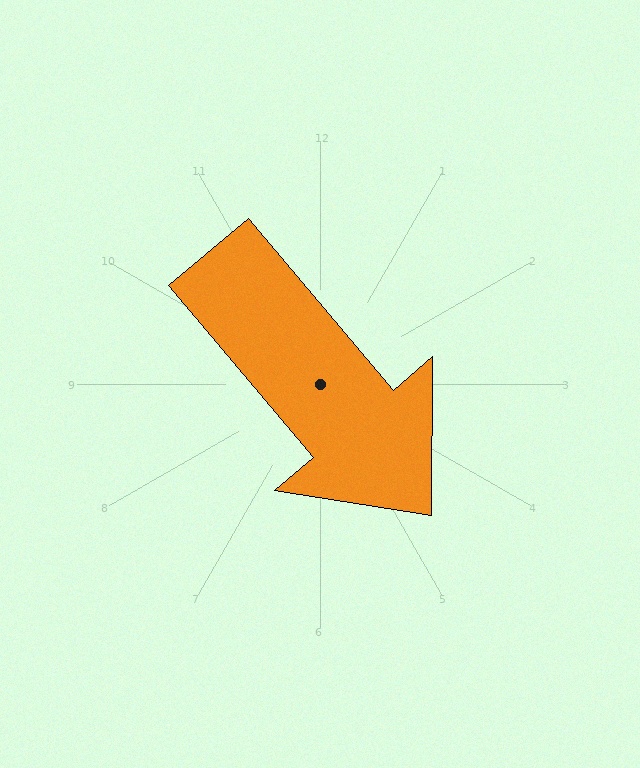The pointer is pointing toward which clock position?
Roughly 5 o'clock.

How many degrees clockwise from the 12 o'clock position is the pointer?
Approximately 140 degrees.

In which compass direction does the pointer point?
Southeast.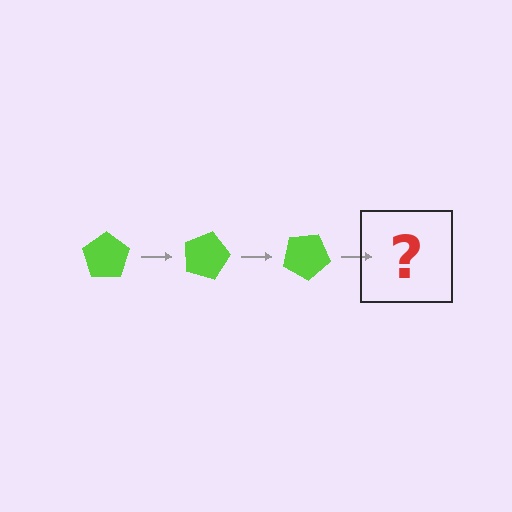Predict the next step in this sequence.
The next step is a lime pentagon rotated 45 degrees.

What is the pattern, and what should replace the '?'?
The pattern is that the pentagon rotates 15 degrees each step. The '?' should be a lime pentagon rotated 45 degrees.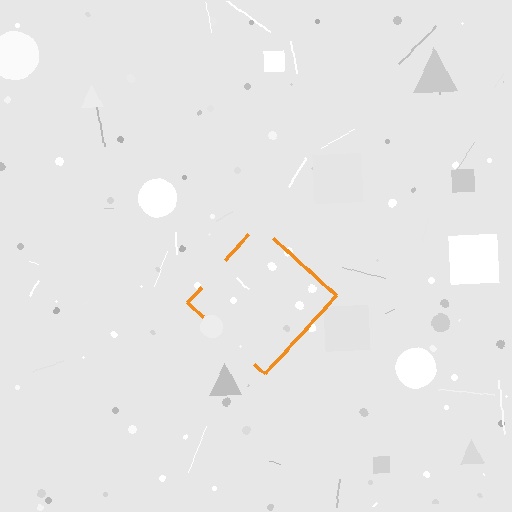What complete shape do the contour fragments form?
The contour fragments form a diamond.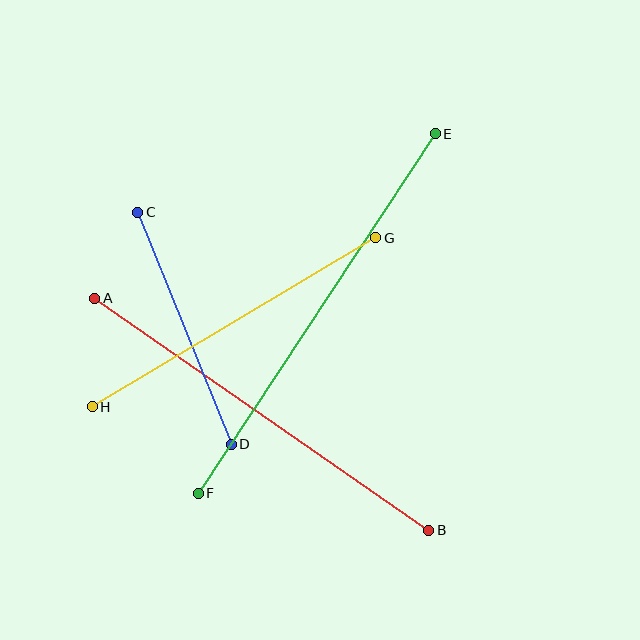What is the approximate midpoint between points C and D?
The midpoint is at approximately (184, 328) pixels.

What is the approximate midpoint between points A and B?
The midpoint is at approximately (262, 414) pixels.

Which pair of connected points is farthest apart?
Points E and F are farthest apart.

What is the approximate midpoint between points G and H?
The midpoint is at approximately (234, 322) pixels.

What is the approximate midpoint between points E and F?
The midpoint is at approximately (317, 314) pixels.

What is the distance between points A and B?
The distance is approximately 407 pixels.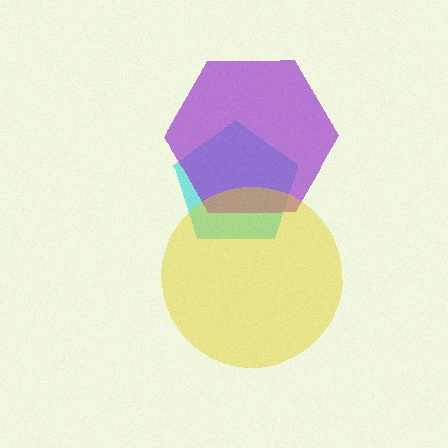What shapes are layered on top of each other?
The layered shapes are: a cyan pentagon, a purple hexagon, a yellow circle.